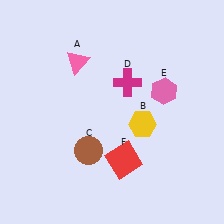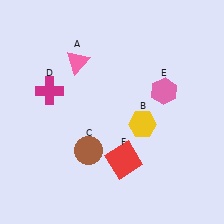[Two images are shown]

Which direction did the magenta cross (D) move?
The magenta cross (D) moved left.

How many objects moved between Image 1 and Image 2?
1 object moved between the two images.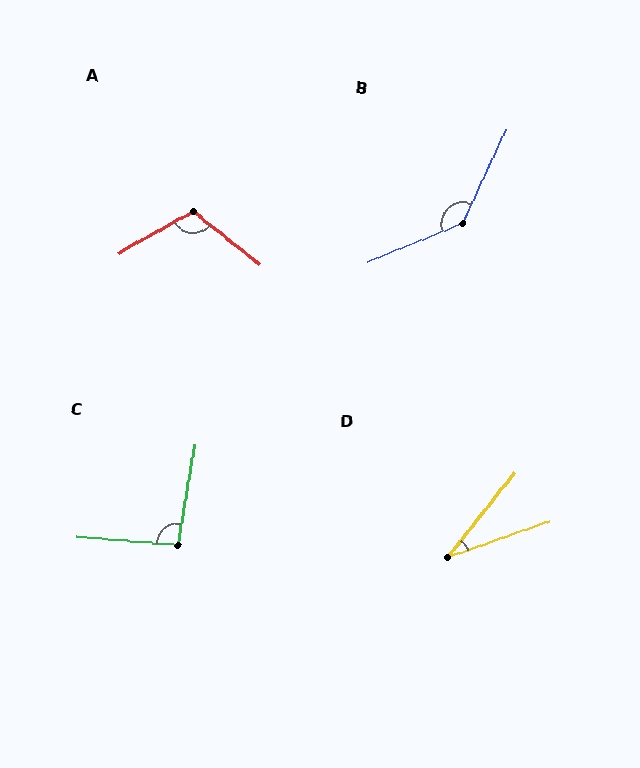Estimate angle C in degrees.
Approximately 95 degrees.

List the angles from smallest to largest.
D (32°), C (95°), A (112°), B (137°).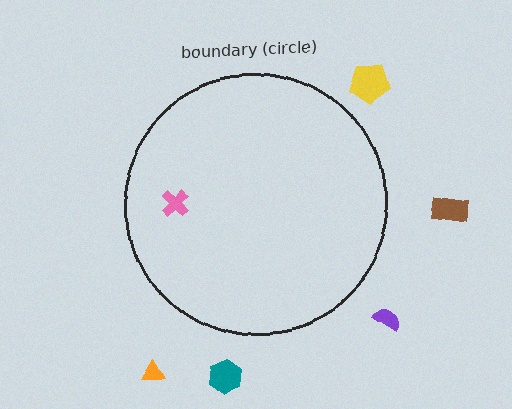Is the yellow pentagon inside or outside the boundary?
Outside.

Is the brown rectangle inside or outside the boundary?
Outside.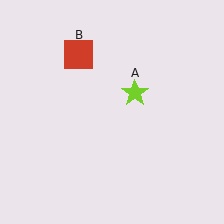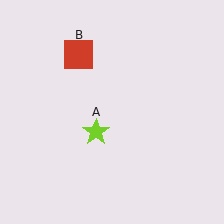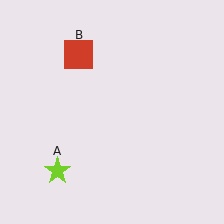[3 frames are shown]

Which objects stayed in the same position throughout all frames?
Red square (object B) remained stationary.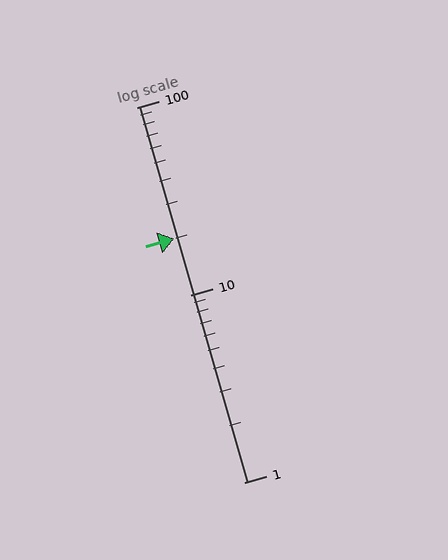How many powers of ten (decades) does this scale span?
The scale spans 2 decades, from 1 to 100.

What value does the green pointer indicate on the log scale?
The pointer indicates approximately 20.